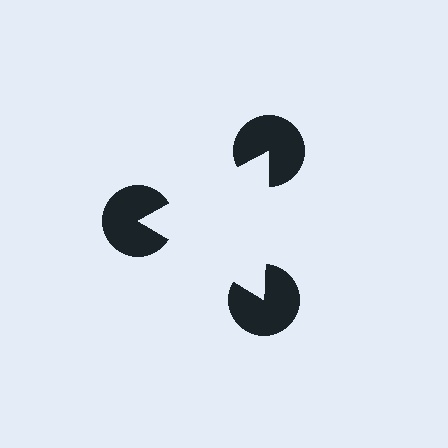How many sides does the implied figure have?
3 sides.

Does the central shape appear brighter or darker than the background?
It typically appears slightly brighter than the background, even though no actual brightness change is drawn.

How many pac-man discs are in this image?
There are 3 — one at each vertex of the illusory triangle.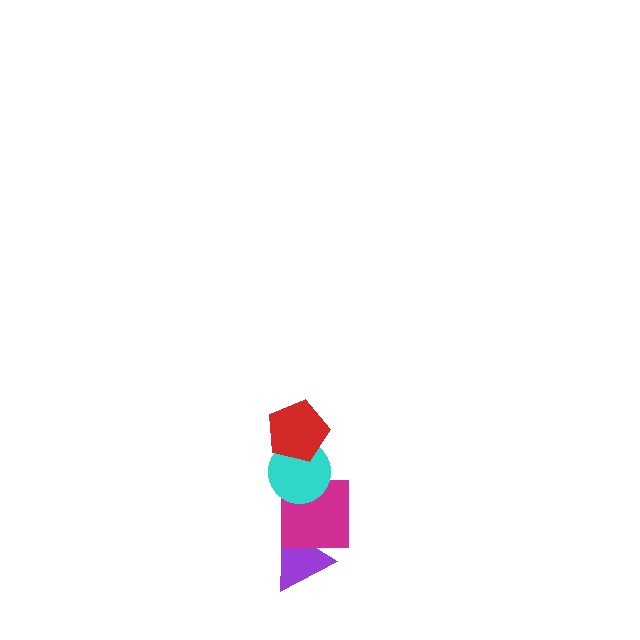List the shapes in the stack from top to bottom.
From top to bottom: the red pentagon, the cyan circle, the magenta square, the purple triangle.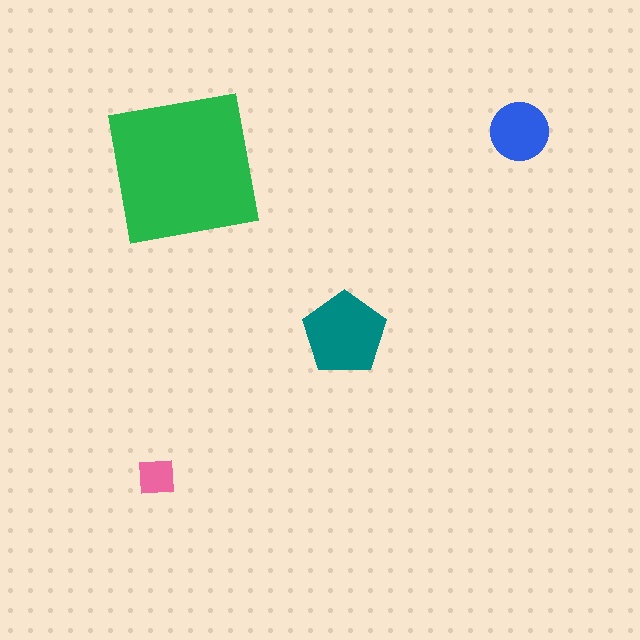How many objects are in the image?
There are 4 objects in the image.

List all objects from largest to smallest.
The green square, the teal pentagon, the blue circle, the pink square.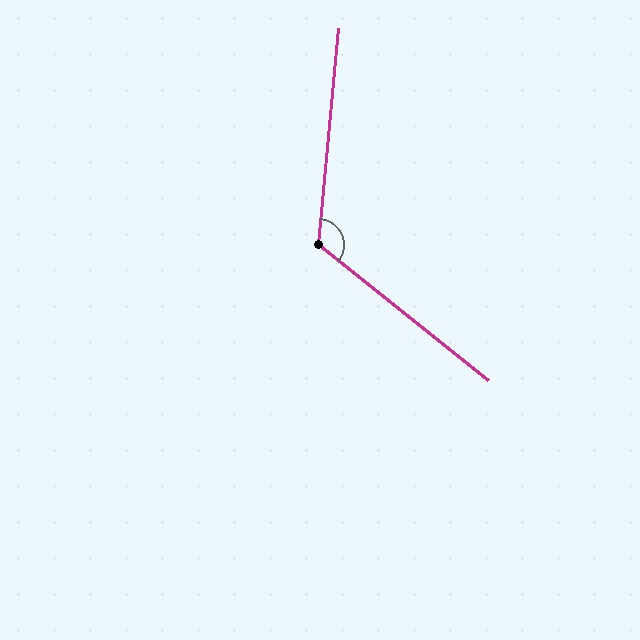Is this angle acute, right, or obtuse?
It is obtuse.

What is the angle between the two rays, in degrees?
Approximately 123 degrees.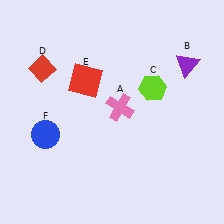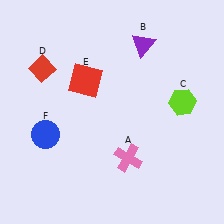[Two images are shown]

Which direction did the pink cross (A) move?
The pink cross (A) moved down.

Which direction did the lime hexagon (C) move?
The lime hexagon (C) moved right.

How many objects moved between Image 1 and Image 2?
3 objects moved between the two images.